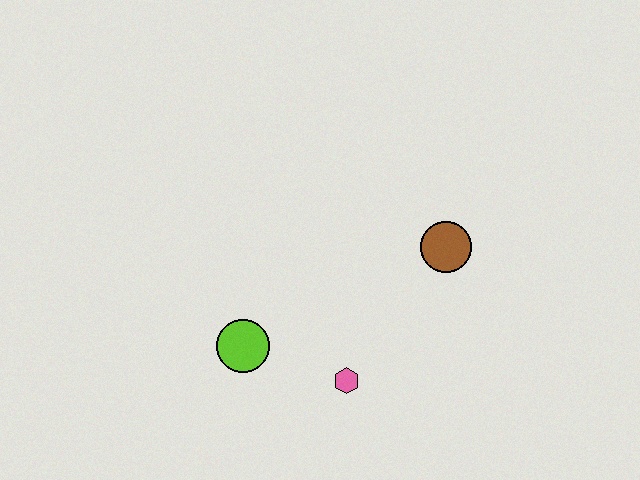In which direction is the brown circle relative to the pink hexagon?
The brown circle is above the pink hexagon.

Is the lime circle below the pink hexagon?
No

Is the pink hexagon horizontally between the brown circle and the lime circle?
Yes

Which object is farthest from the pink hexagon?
The brown circle is farthest from the pink hexagon.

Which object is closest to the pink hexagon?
The lime circle is closest to the pink hexagon.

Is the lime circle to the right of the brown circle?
No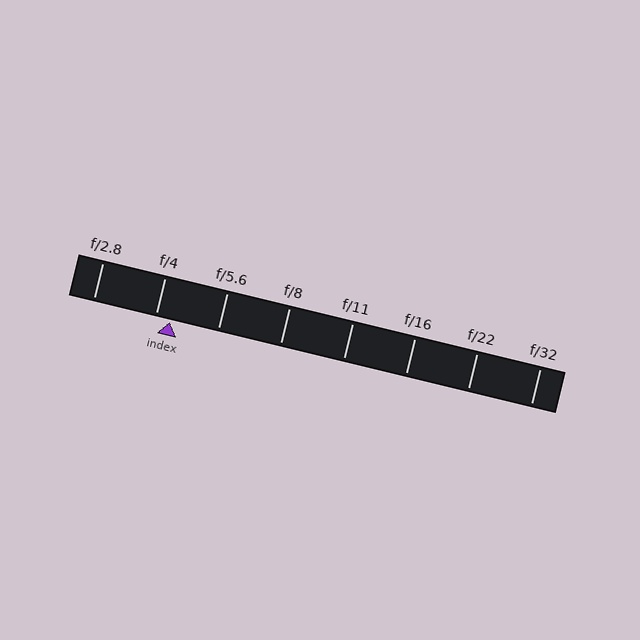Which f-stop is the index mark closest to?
The index mark is closest to f/4.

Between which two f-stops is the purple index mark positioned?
The index mark is between f/4 and f/5.6.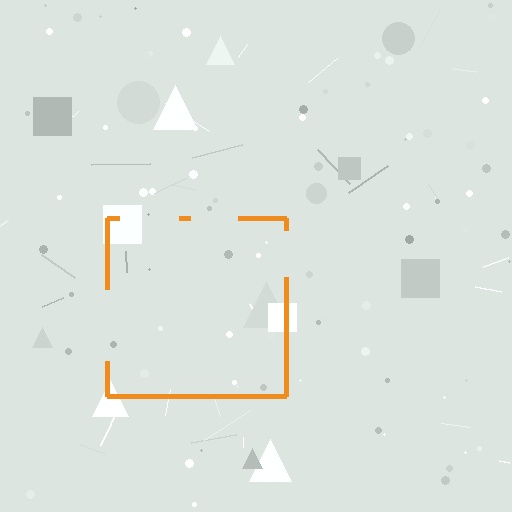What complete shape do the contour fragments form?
The contour fragments form a square.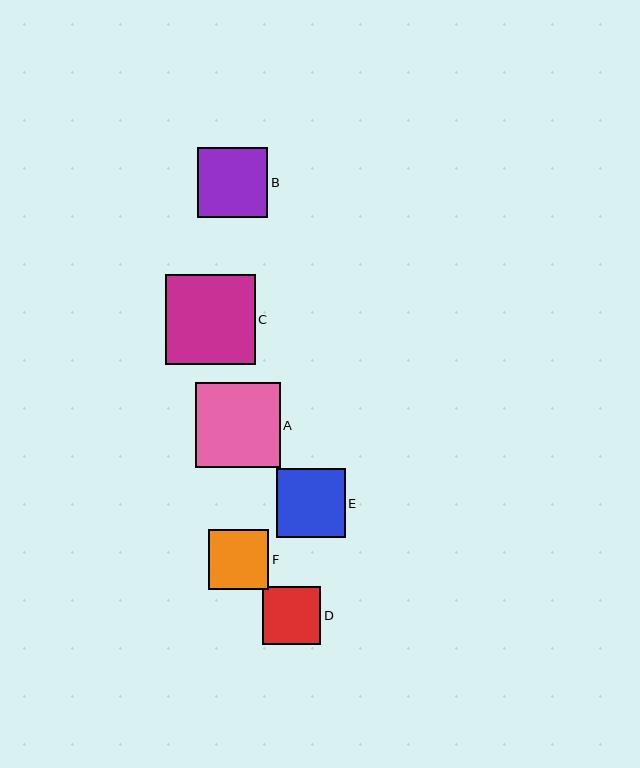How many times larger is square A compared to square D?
Square A is approximately 1.5 times the size of square D.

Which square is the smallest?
Square D is the smallest with a size of approximately 58 pixels.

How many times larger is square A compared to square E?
Square A is approximately 1.2 times the size of square E.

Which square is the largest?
Square C is the largest with a size of approximately 90 pixels.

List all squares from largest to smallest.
From largest to smallest: C, A, B, E, F, D.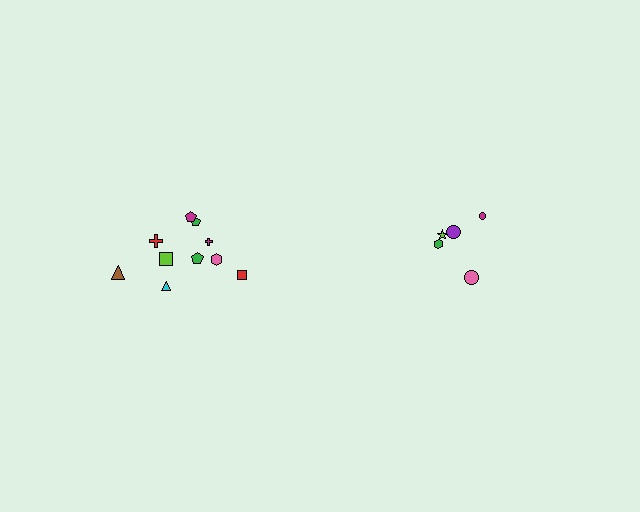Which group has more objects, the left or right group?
The left group.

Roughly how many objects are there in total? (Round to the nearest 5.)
Roughly 15 objects in total.